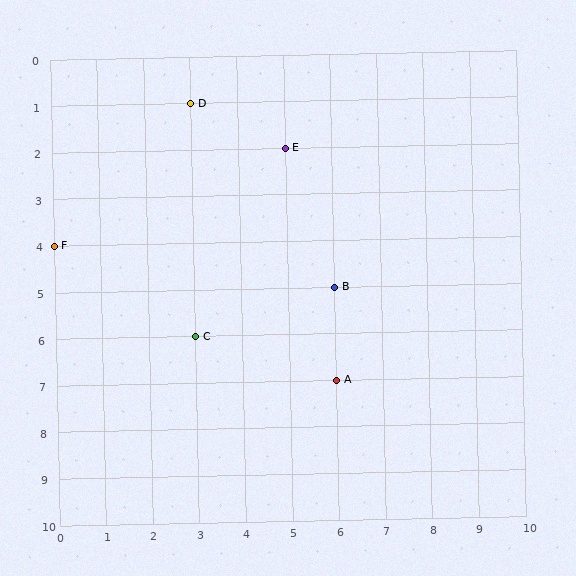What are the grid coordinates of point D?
Point D is at grid coordinates (3, 1).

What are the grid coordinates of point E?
Point E is at grid coordinates (5, 2).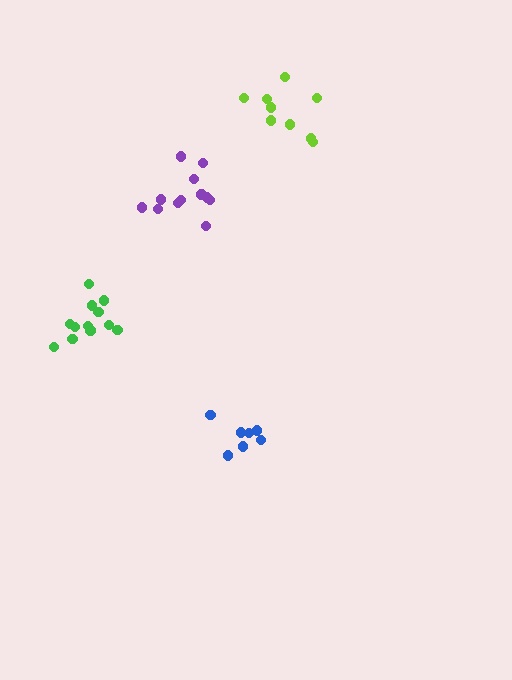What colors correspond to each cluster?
The clusters are colored: green, purple, lime, blue.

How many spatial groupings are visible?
There are 4 spatial groupings.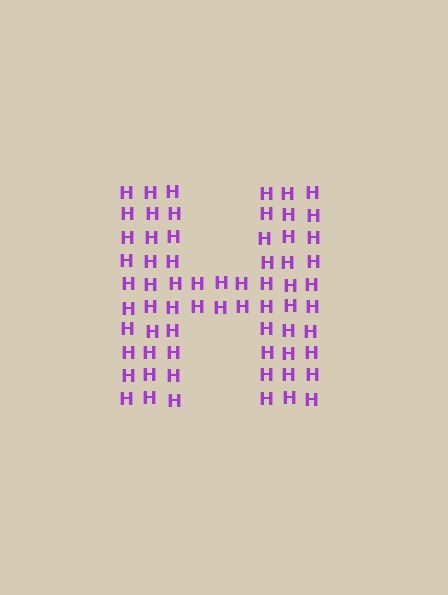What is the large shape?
The large shape is the letter H.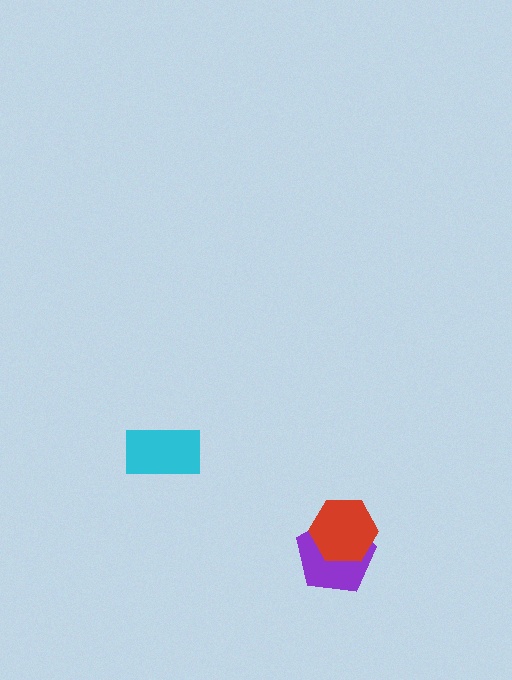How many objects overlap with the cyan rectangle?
0 objects overlap with the cyan rectangle.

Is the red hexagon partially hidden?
No, no other shape covers it.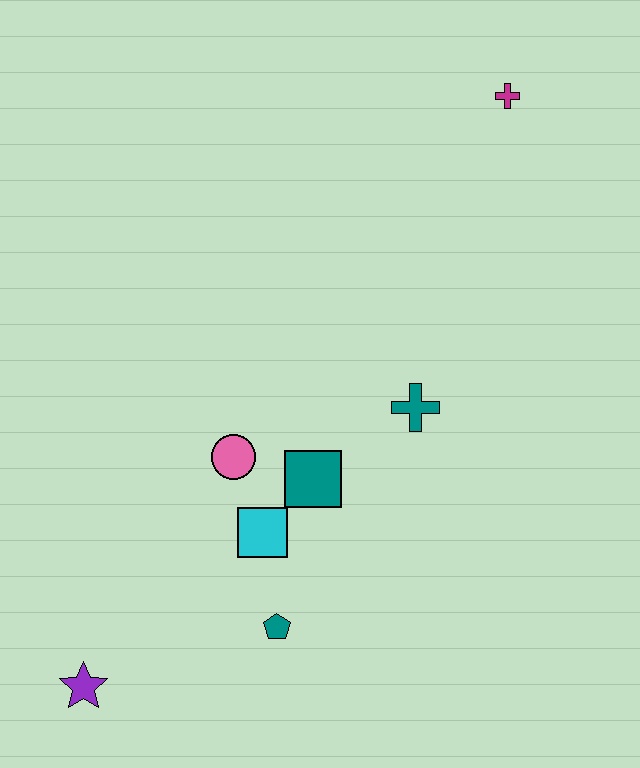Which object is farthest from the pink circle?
The magenta cross is farthest from the pink circle.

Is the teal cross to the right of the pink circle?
Yes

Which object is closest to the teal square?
The cyan square is closest to the teal square.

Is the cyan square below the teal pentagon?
No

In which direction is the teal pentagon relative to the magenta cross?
The teal pentagon is below the magenta cross.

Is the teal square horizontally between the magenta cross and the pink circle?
Yes